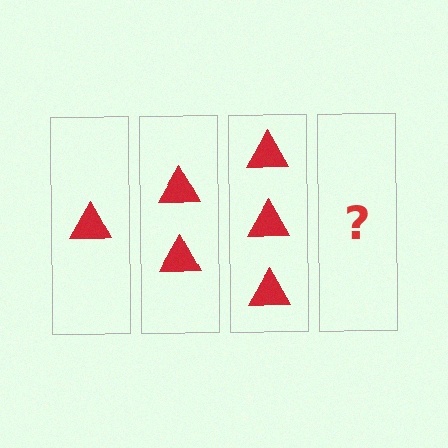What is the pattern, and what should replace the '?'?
The pattern is that each step adds one more triangle. The '?' should be 4 triangles.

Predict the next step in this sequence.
The next step is 4 triangles.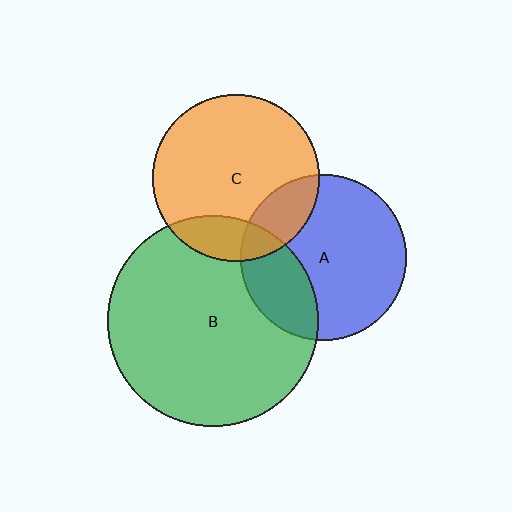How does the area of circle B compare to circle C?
Approximately 1.6 times.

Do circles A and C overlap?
Yes.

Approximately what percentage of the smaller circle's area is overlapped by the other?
Approximately 20%.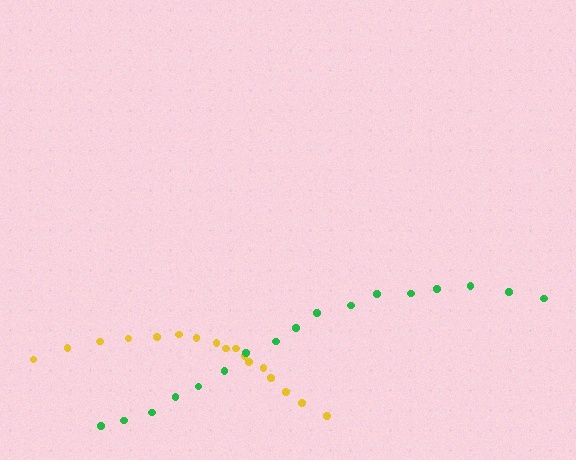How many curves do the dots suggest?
There are 2 distinct paths.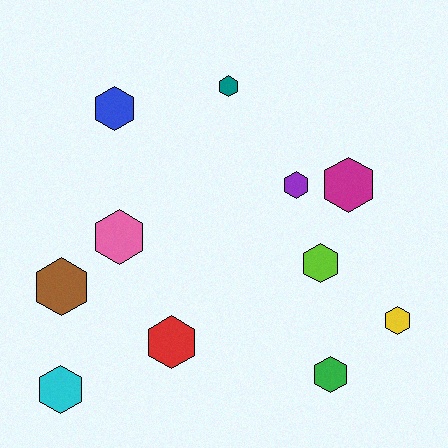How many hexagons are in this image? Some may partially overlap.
There are 11 hexagons.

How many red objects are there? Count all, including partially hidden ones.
There is 1 red object.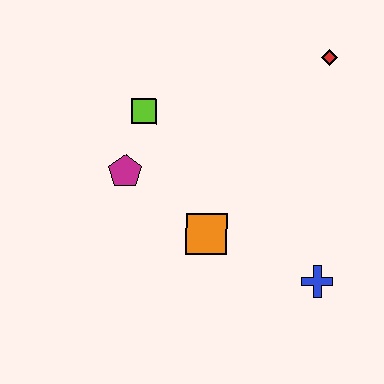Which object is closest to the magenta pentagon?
The lime square is closest to the magenta pentagon.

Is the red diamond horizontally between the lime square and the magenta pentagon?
No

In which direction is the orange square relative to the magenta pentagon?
The orange square is to the right of the magenta pentagon.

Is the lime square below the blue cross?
No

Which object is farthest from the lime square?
The blue cross is farthest from the lime square.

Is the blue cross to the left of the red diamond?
Yes